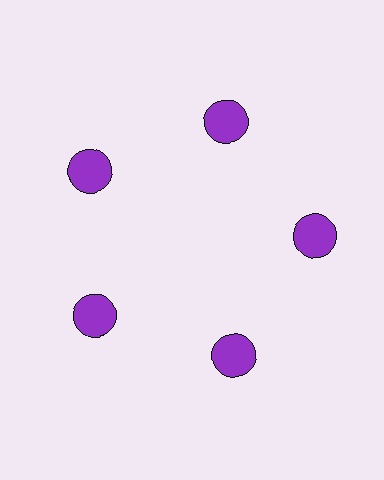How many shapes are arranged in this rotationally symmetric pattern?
There are 5 shapes, arranged in 5 groups of 1.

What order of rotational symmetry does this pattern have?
This pattern has 5-fold rotational symmetry.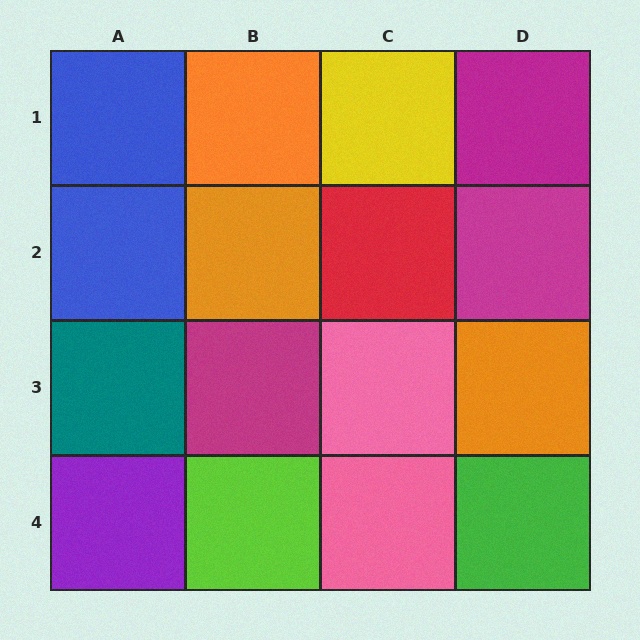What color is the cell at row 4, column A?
Purple.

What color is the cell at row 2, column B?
Orange.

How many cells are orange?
3 cells are orange.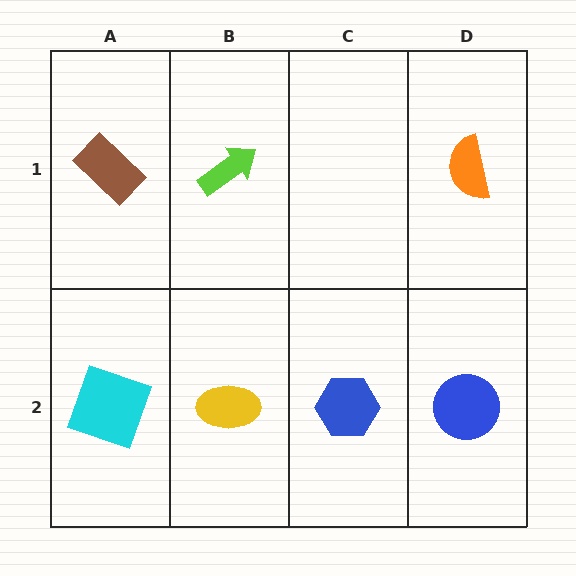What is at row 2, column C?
A blue hexagon.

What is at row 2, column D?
A blue circle.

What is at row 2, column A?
A cyan square.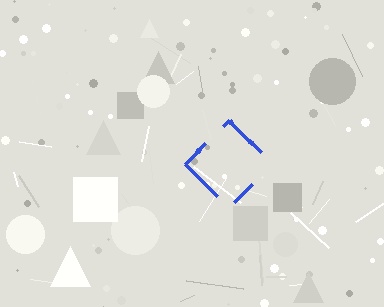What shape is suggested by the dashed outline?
The dashed outline suggests a diamond.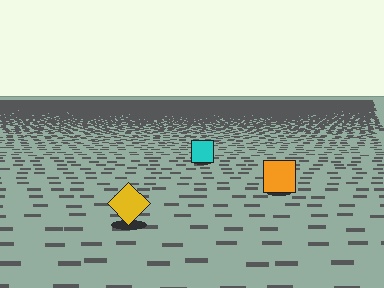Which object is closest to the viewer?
The yellow diamond is closest. The texture marks near it are larger and more spread out.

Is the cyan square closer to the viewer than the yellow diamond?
No. The yellow diamond is closer — you can tell from the texture gradient: the ground texture is coarser near it.